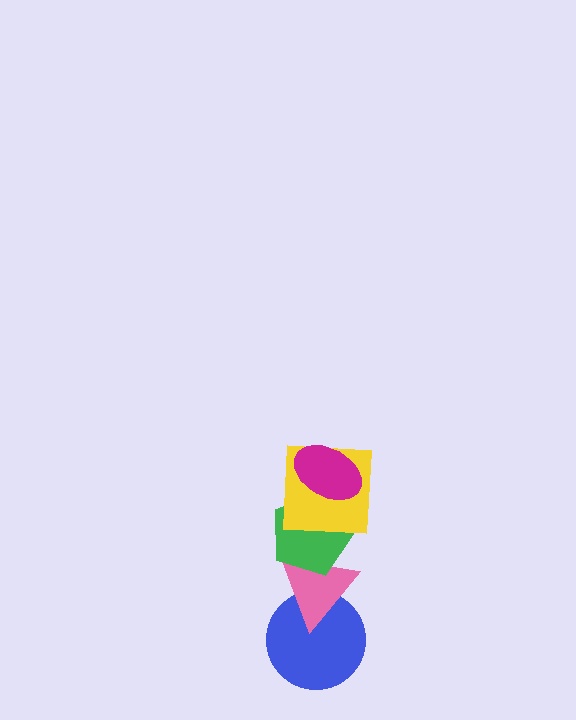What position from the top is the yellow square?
The yellow square is 2nd from the top.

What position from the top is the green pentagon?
The green pentagon is 3rd from the top.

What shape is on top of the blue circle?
The pink triangle is on top of the blue circle.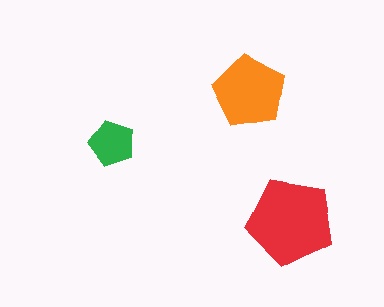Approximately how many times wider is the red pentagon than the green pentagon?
About 2 times wider.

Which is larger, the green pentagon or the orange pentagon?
The orange one.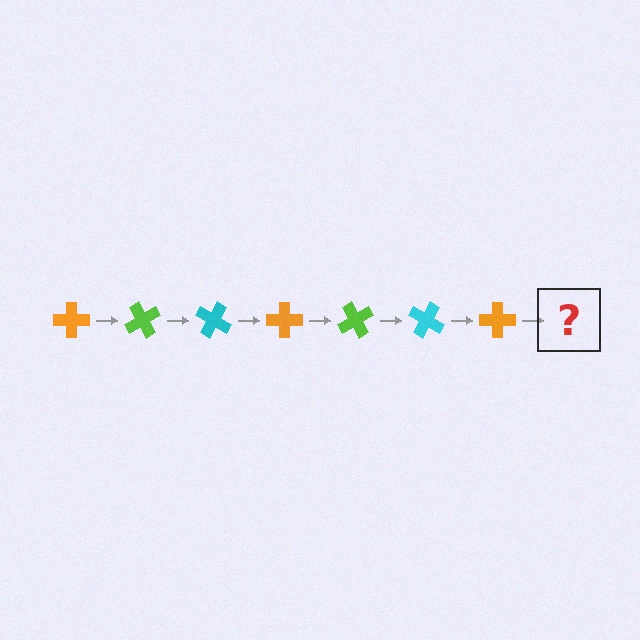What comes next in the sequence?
The next element should be a lime cross, rotated 420 degrees from the start.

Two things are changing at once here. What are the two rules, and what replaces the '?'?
The two rules are that it rotates 60 degrees each step and the color cycles through orange, lime, and cyan. The '?' should be a lime cross, rotated 420 degrees from the start.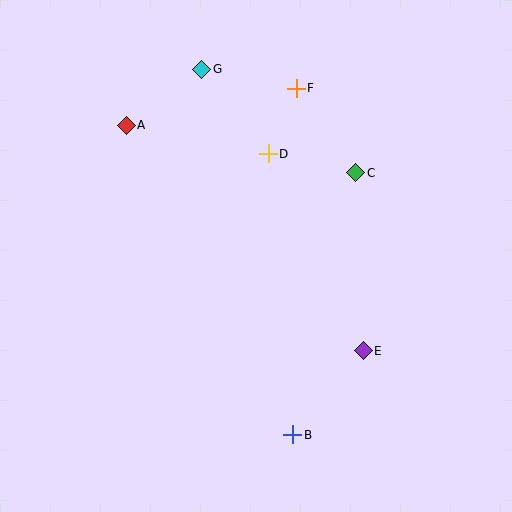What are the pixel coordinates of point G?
Point G is at (201, 69).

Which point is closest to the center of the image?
Point D at (268, 154) is closest to the center.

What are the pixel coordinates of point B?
Point B is at (293, 435).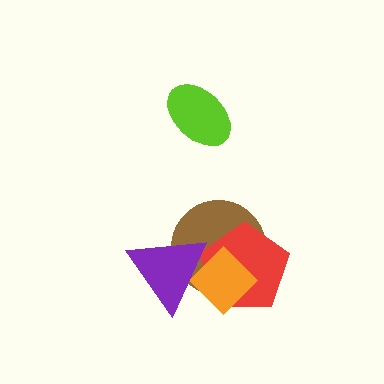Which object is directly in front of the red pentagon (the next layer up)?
The orange diamond is directly in front of the red pentagon.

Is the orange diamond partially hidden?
Yes, it is partially covered by another shape.